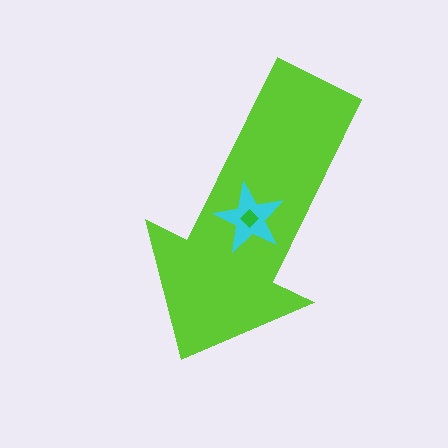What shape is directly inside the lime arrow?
The cyan star.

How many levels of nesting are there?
3.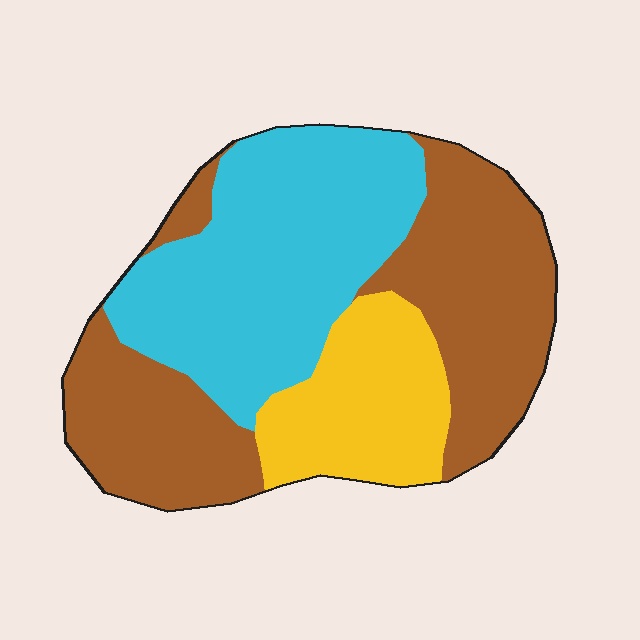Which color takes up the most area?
Brown, at roughly 45%.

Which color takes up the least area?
Yellow, at roughly 20%.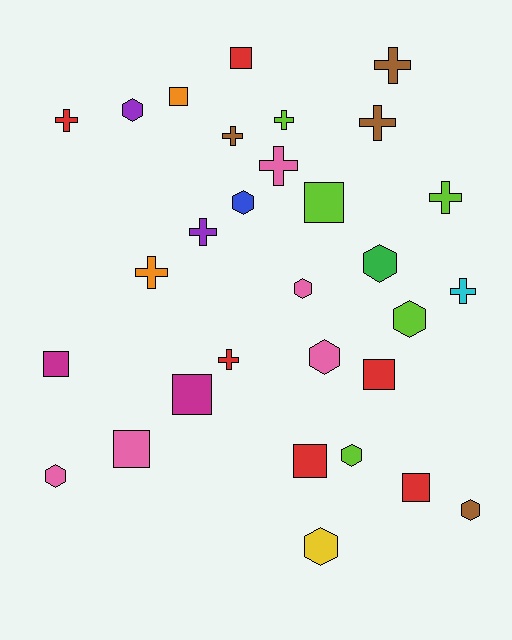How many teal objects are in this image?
There are no teal objects.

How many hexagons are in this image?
There are 10 hexagons.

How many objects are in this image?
There are 30 objects.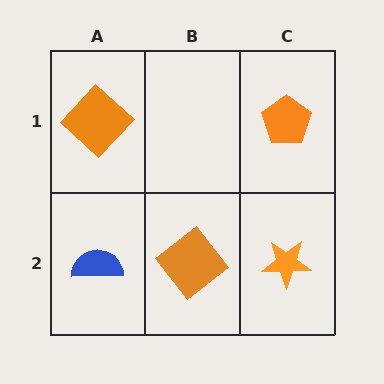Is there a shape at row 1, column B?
No, that cell is empty.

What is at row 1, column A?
An orange diamond.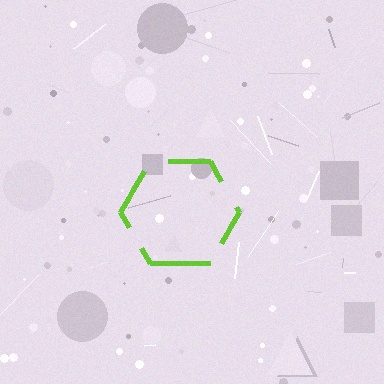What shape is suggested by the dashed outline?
The dashed outline suggests a hexagon.